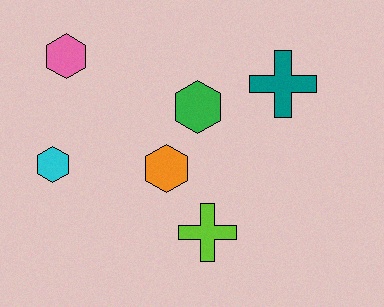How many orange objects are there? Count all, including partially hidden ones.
There is 1 orange object.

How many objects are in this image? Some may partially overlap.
There are 6 objects.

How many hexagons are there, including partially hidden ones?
There are 4 hexagons.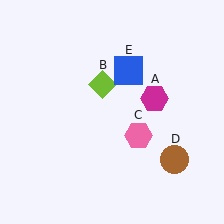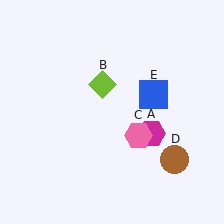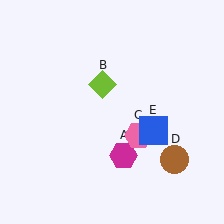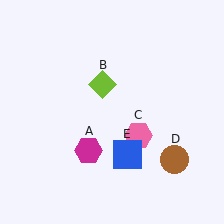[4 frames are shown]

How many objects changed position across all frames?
2 objects changed position: magenta hexagon (object A), blue square (object E).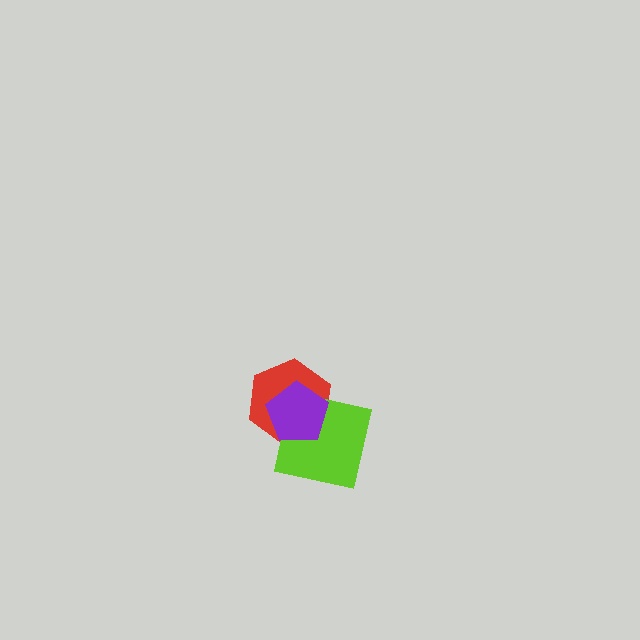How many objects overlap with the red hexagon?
2 objects overlap with the red hexagon.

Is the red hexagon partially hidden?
Yes, it is partially covered by another shape.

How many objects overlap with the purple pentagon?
2 objects overlap with the purple pentagon.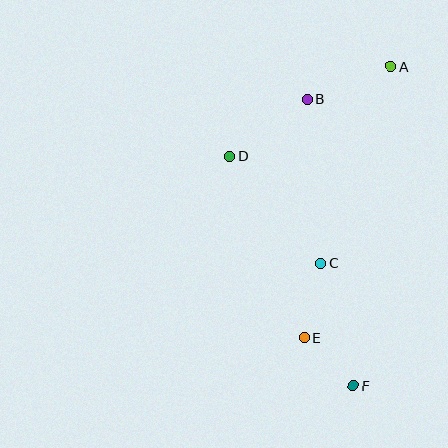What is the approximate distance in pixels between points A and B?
The distance between A and B is approximately 90 pixels.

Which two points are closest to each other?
Points E and F are closest to each other.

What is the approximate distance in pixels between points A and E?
The distance between A and E is approximately 285 pixels.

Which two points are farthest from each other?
Points A and F are farthest from each other.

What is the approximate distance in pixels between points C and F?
The distance between C and F is approximately 127 pixels.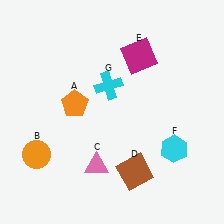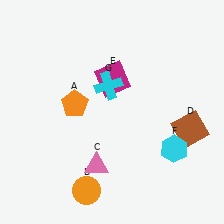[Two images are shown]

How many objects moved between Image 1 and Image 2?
3 objects moved between the two images.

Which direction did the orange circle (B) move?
The orange circle (B) moved right.